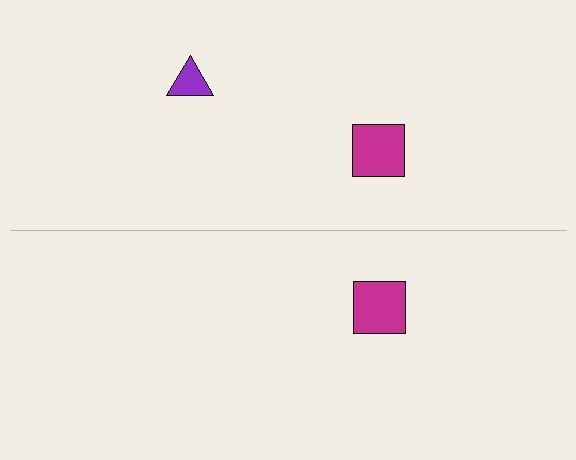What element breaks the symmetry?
A purple triangle is missing from the bottom side.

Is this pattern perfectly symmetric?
No, the pattern is not perfectly symmetric. A purple triangle is missing from the bottom side.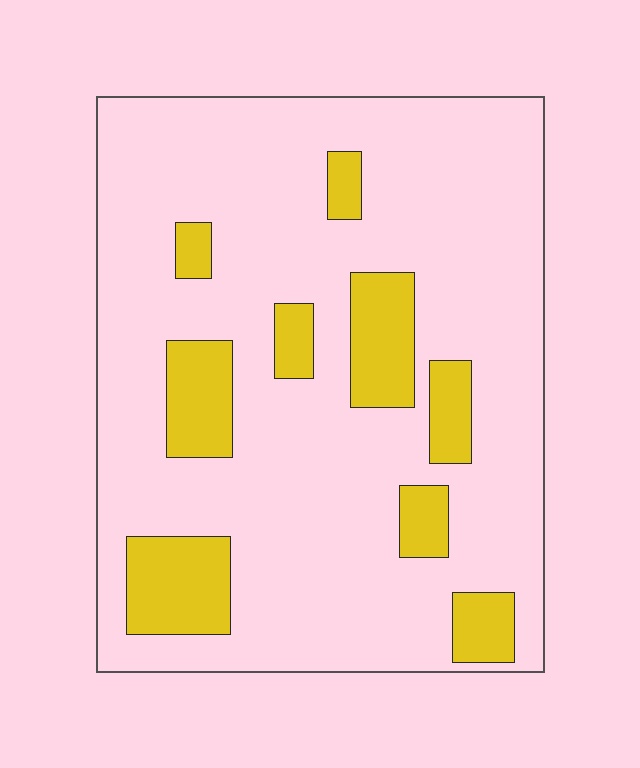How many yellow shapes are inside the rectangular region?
9.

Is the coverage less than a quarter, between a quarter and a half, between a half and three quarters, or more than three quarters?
Less than a quarter.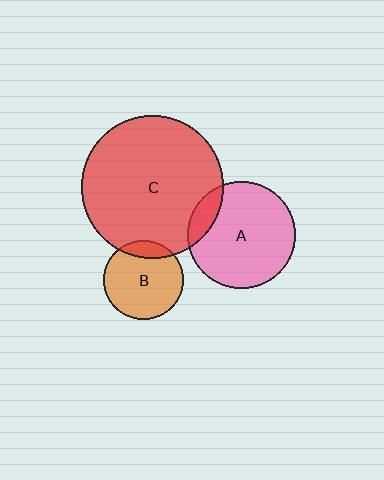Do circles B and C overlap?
Yes.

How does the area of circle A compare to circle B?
Approximately 1.8 times.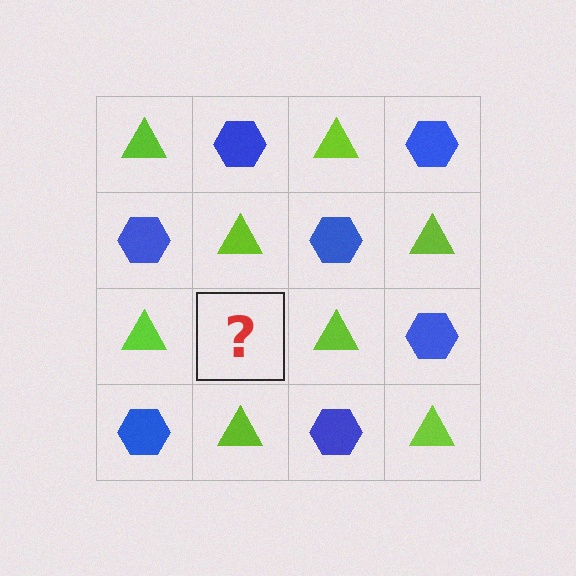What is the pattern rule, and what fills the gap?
The rule is that it alternates lime triangle and blue hexagon in a checkerboard pattern. The gap should be filled with a blue hexagon.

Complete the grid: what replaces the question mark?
The question mark should be replaced with a blue hexagon.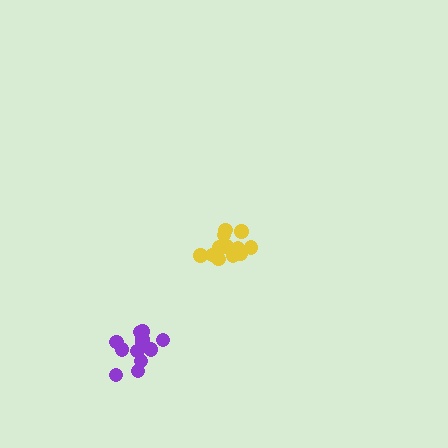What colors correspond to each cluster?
The clusters are colored: yellow, purple.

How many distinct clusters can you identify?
There are 2 distinct clusters.